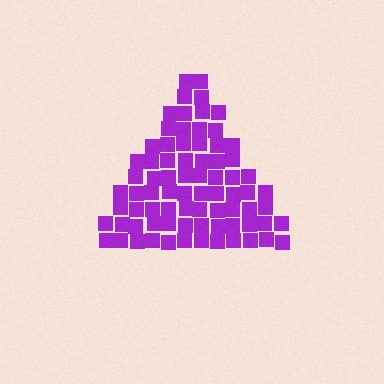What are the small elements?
The small elements are squares.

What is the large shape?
The large shape is a triangle.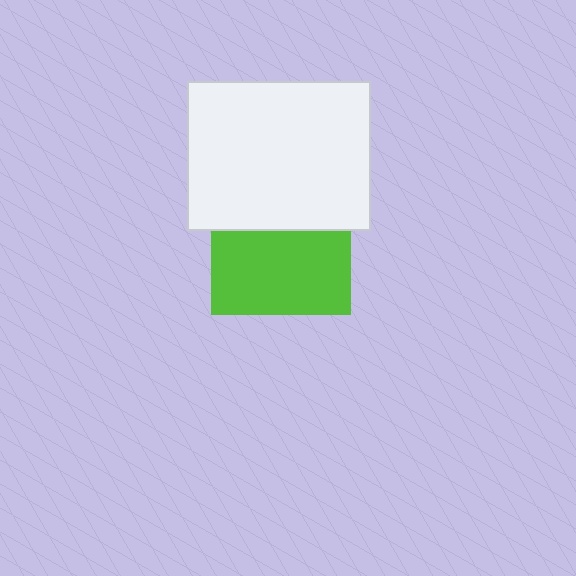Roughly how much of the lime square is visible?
About half of it is visible (roughly 60%).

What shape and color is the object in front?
The object in front is a white rectangle.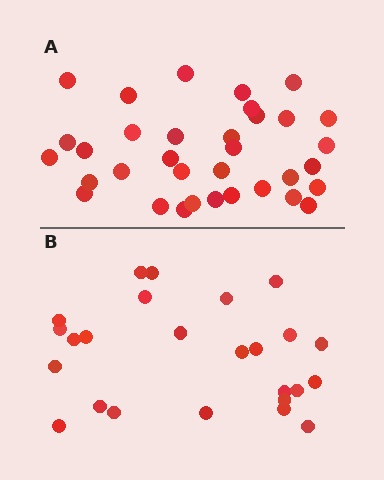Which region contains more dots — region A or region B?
Region A (the top region) has more dots.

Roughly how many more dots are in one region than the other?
Region A has roughly 8 or so more dots than region B.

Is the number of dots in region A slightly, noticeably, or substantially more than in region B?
Region A has noticeably more, but not dramatically so. The ratio is roughly 1.4 to 1.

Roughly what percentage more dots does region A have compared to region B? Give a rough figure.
About 35% more.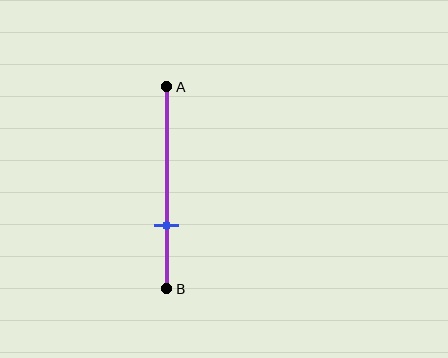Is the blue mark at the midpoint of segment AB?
No, the mark is at about 70% from A, not at the 50% midpoint.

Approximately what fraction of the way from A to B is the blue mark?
The blue mark is approximately 70% of the way from A to B.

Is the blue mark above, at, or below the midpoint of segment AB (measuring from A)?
The blue mark is below the midpoint of segment AB.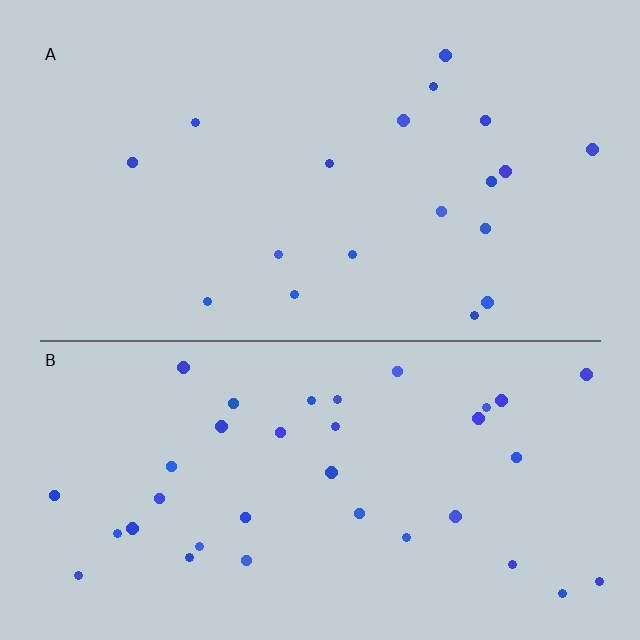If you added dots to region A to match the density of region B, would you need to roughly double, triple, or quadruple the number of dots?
Approximately double.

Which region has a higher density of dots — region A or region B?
B (the bottom).